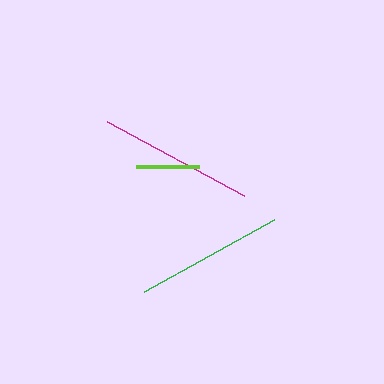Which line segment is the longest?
The magenta line is the longest at approximately 156 pixels.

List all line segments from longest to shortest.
From longest to shortest: magenta, green, lime.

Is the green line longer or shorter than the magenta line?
The magenta line is longer than the green line.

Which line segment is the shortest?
The lime line is the shortest at approximately 63 pixels.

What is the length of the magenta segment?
The magenta segment is approximately 156 pixels long.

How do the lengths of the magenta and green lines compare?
The magenta and green lines are approximately the same length.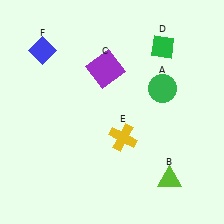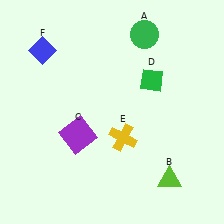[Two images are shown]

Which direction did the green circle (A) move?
The green circle (A) moved up.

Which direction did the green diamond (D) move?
The green diamond (D) moved down.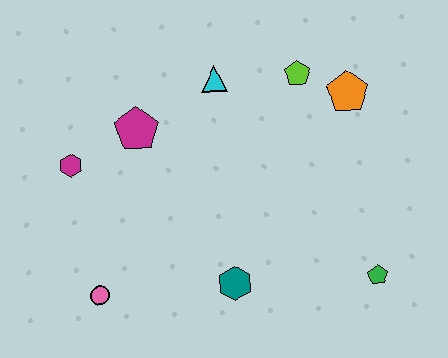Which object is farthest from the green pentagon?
The magenta hexagon is farthest from the green pentagon.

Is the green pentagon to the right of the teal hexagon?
Yes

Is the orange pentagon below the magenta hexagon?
No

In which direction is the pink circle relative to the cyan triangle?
The pink circle is below the cyan triangle.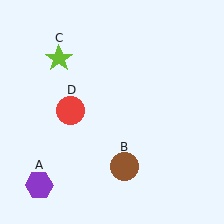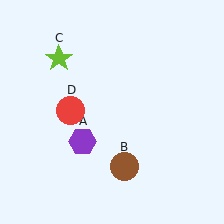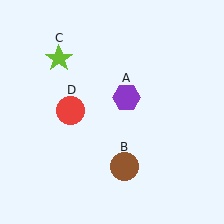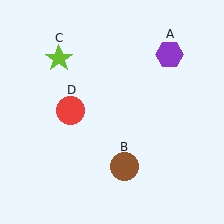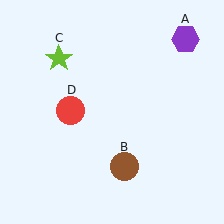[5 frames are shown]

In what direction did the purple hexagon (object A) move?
The purple hexagon (object A) moved up and to the right.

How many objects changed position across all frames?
1 object changed position: purple hexagon (object A).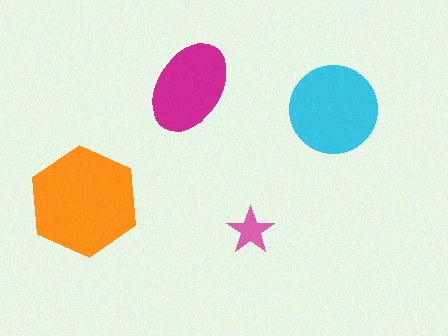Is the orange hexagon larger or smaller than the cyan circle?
Larger.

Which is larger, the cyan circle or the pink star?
The cyan circle.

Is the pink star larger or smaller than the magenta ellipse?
Smaller.